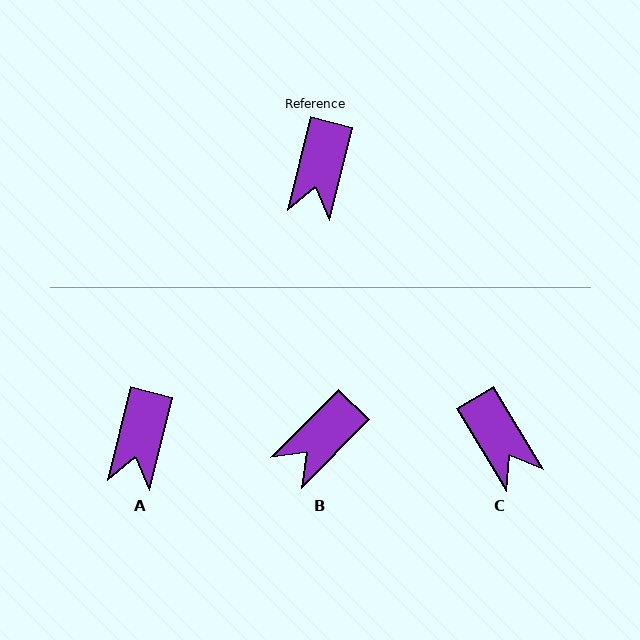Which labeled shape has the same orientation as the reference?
A.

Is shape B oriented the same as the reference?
No, it is off by about 31 degrees.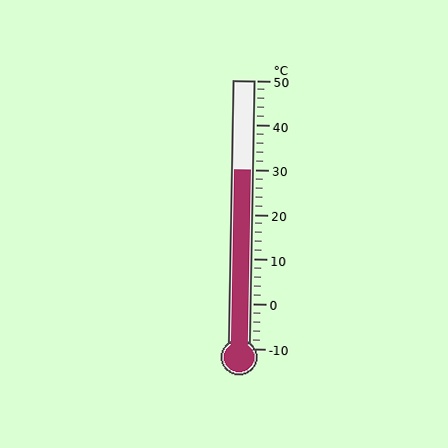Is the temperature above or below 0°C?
The temperature is above 0°C.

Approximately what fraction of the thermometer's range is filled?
The thermometer is filled to approximately 65% of its range.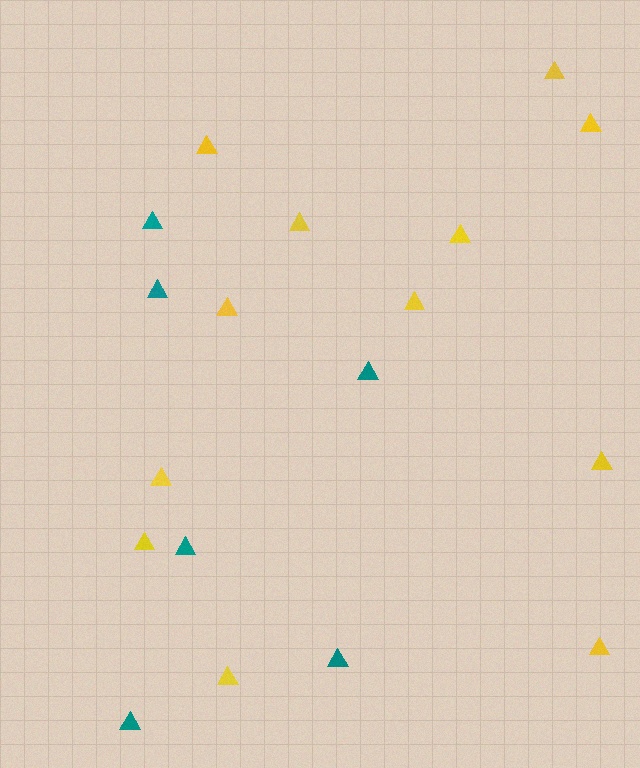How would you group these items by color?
There are 2 groups: one group of yellow triangles (12) and one group of teal triangles (6).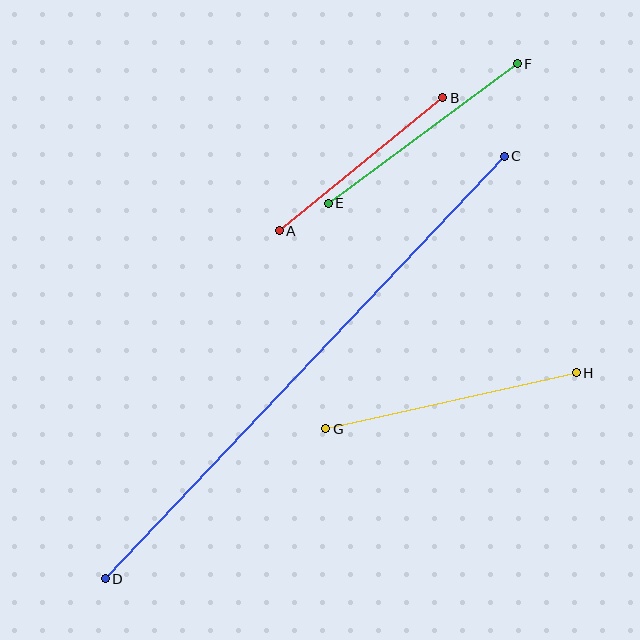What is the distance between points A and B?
The distance is approximately 211 pixels.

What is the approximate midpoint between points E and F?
The midpoint is at approximately (423, 133) pixels.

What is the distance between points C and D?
The distance is approximately 581 pixels.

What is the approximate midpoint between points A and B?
The midpoint is at approximately (361, 164) pixels.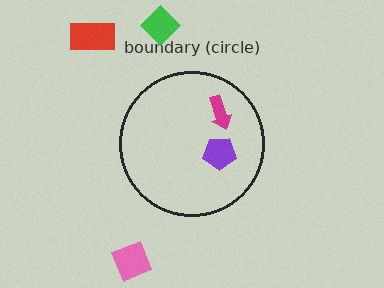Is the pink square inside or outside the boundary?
Outside.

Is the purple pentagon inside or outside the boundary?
Inside.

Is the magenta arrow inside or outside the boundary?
Inside.